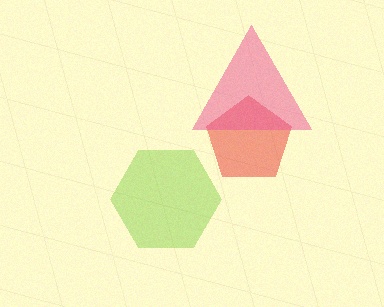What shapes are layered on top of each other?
The layered shapes are: a lime hexagon, a red pentagon, a pink triangle.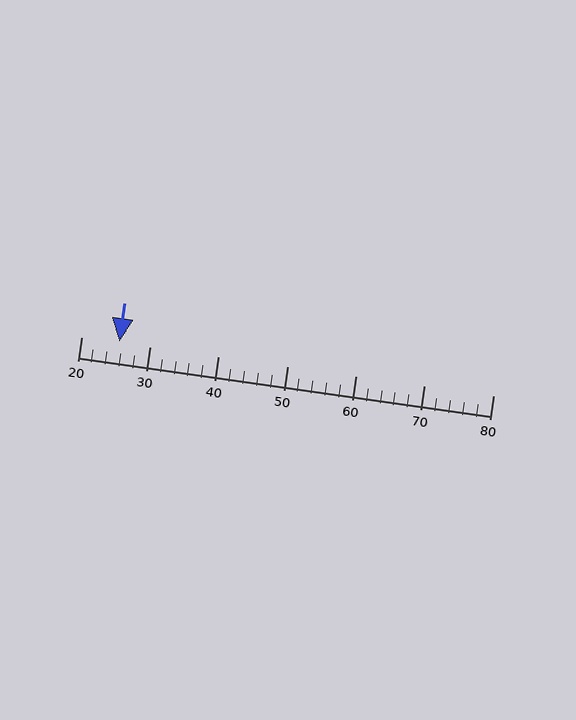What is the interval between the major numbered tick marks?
The major tick marks are spaced 10 units apart.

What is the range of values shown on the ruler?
The ruler shows values from 20 to 80.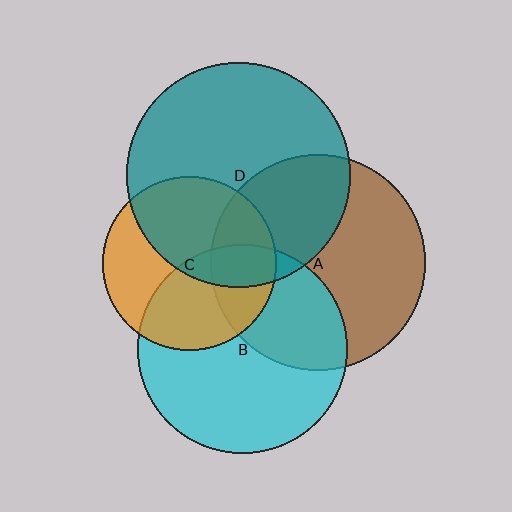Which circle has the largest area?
Circle D (teal).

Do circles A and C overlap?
Yes.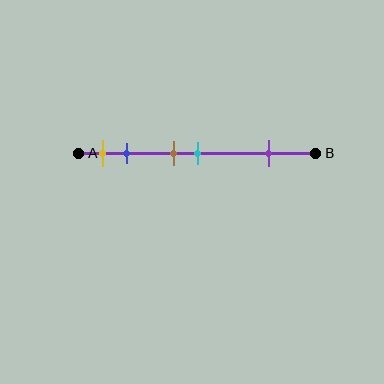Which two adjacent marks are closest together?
The brown and cyan marks are the closest adjacent pair.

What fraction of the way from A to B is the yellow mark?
The yellow mark is approximately 10% (0.1) of the way from A to B.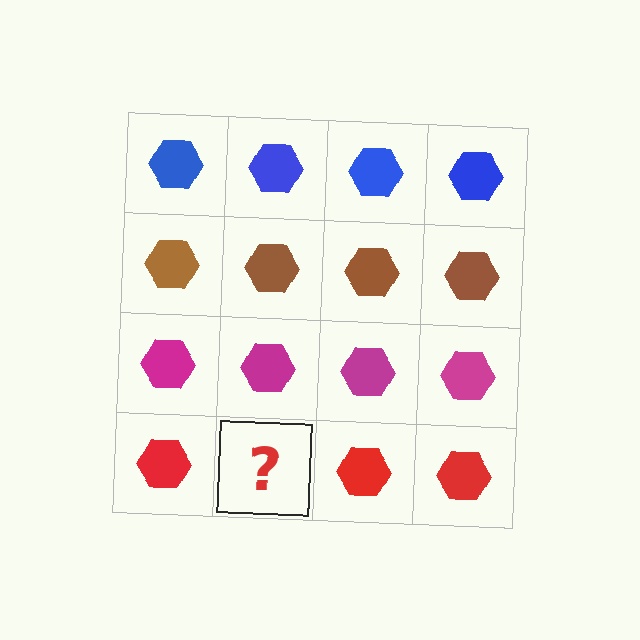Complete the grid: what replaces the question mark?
The question mark should be replaced with a red hexagon.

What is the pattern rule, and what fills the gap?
The rule is that each row has a consistent color. The gap should be filled with a red hexagon.